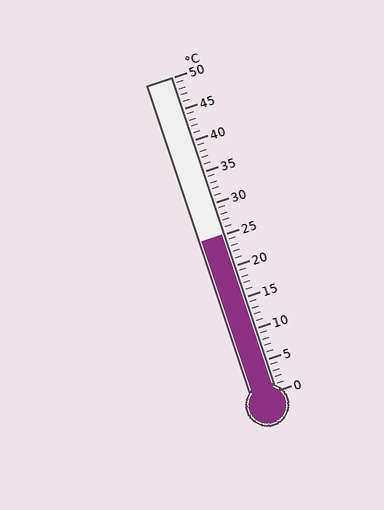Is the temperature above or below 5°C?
The temperature is above 5°C.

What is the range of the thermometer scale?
The thermometer scale ranges from 0°C to 50°C.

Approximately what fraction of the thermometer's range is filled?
The thermometer is filled to approximately 50% of its range.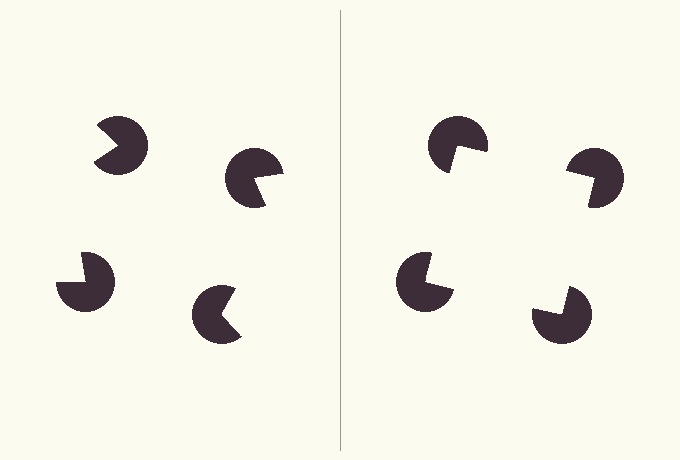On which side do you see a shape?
An illusory square appears on the right side. On the left side the wedge cuts are rotated, so no coherent shape forms.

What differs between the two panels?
The pac-man discs are positioned identically on both sides; only the wedge orientations differ. On the right they align to a square; on the left they are misaligned.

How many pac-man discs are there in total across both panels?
8 — 4 on each side.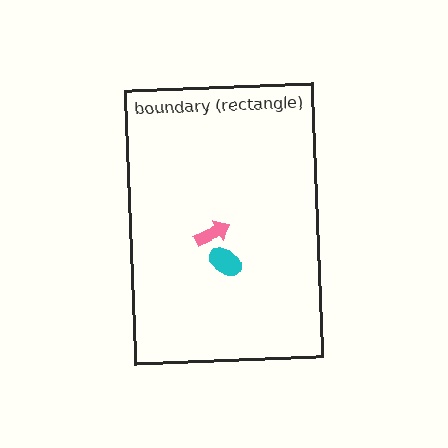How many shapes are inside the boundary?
2 inside, 0 outside.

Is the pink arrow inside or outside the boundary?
Inside.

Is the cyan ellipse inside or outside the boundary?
Inside.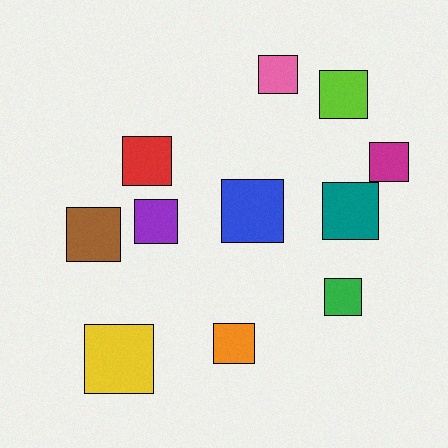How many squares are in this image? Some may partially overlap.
There are 11 squares.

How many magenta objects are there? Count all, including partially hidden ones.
There is 1 magenta object.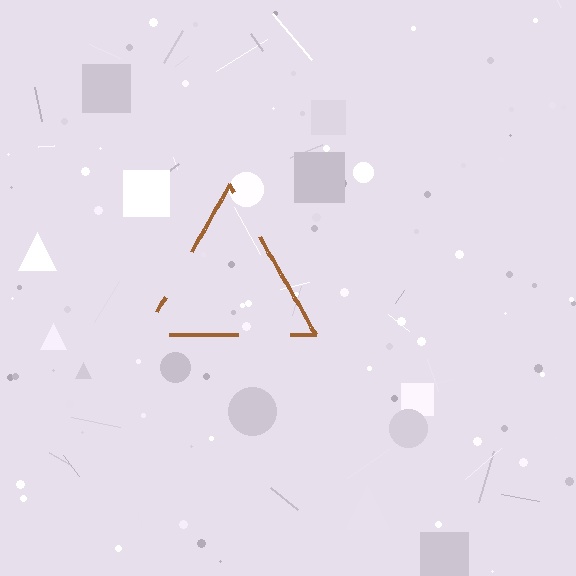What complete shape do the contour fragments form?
The contour fragments form a triangle.